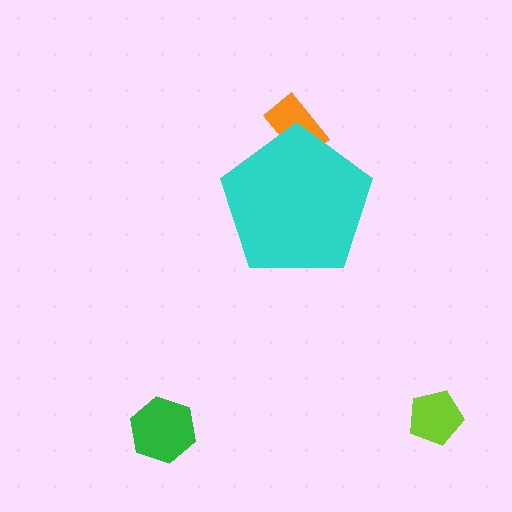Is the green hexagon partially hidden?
No, the green hexagon is fully visible.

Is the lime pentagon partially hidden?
No, the lime pentagon is fully visible.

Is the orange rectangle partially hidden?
Yes, the orange rectangle is partially hidden behind the cyan pentagon.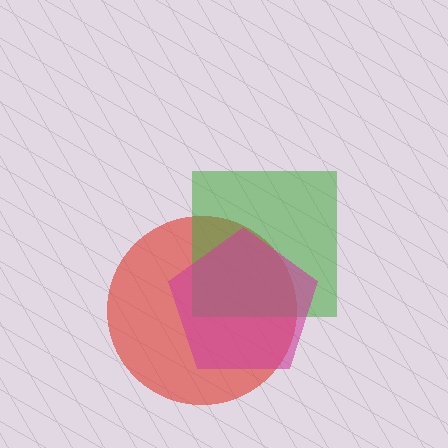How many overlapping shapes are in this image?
There are 3 overlapping shapes in the image.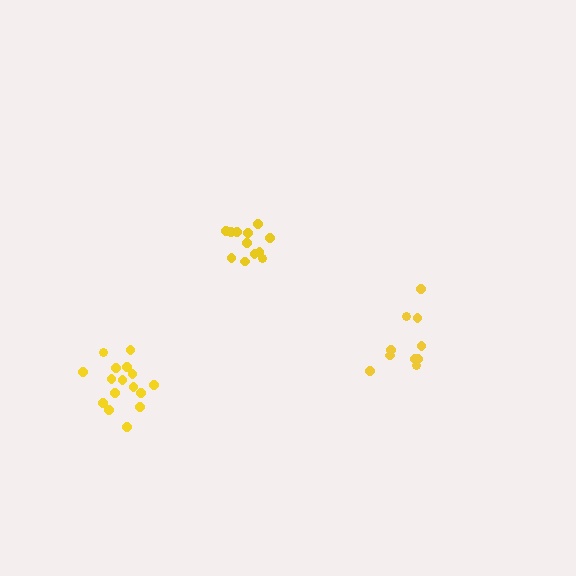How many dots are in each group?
Group 1: 12 dots, Group 2: 10 dots, Group 3: 16 dots (38 total).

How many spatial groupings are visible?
There are 3 spatial groupings.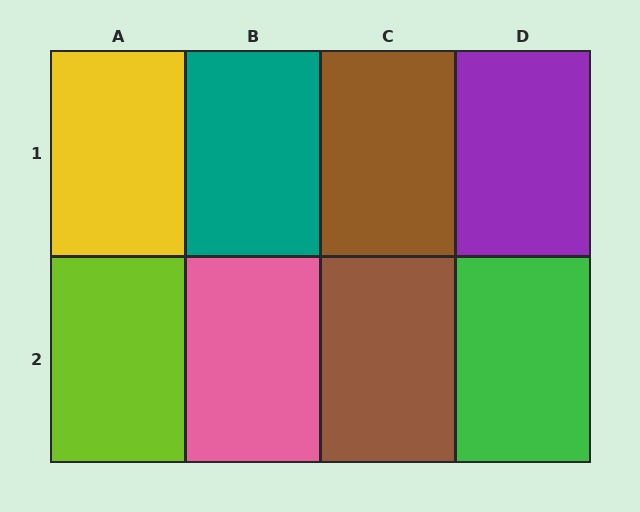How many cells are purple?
1 cell is purple.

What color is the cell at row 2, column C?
Brown.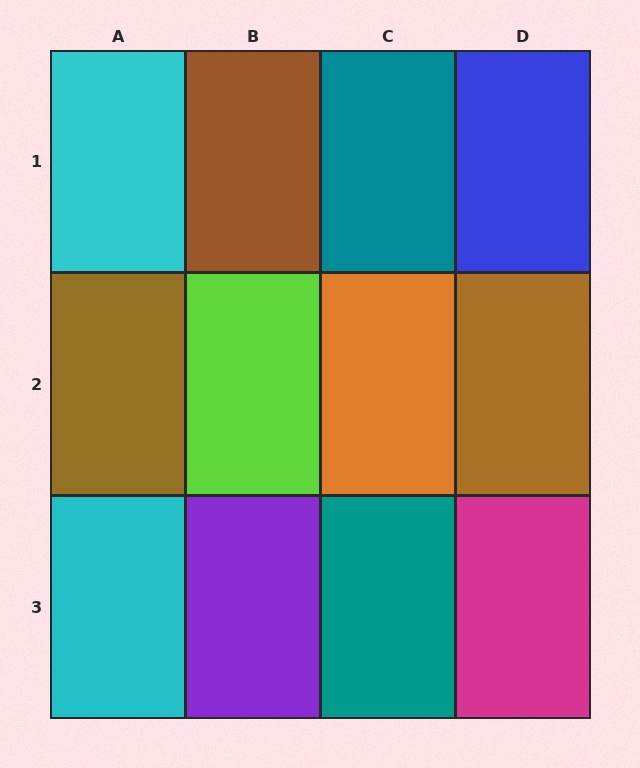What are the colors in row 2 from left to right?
Brown, lime, orange, brown.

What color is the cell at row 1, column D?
Blue.